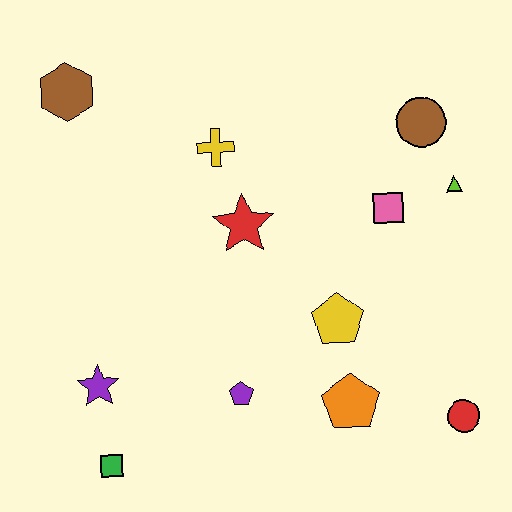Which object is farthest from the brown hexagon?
The red circle is farthest from the brown hexagon.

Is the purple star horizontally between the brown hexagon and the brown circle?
Yes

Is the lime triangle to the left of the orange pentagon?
No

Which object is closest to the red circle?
The orange pentagon is closest to the red circle.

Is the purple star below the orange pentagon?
No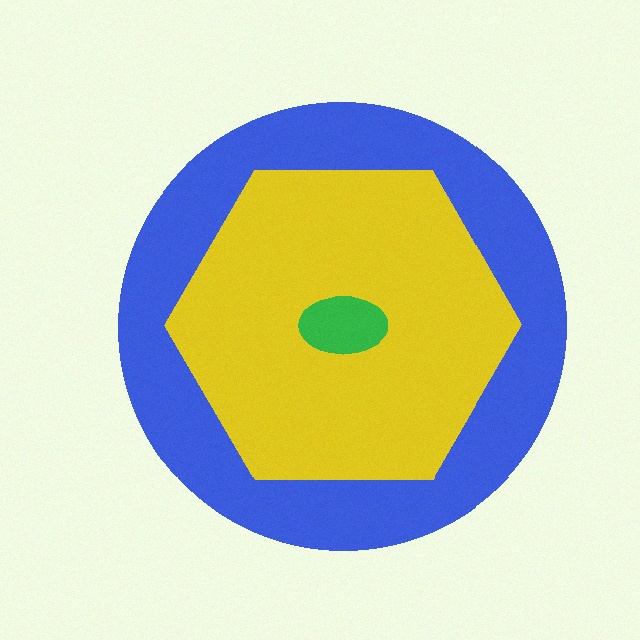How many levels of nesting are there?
3.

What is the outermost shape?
The blue circle.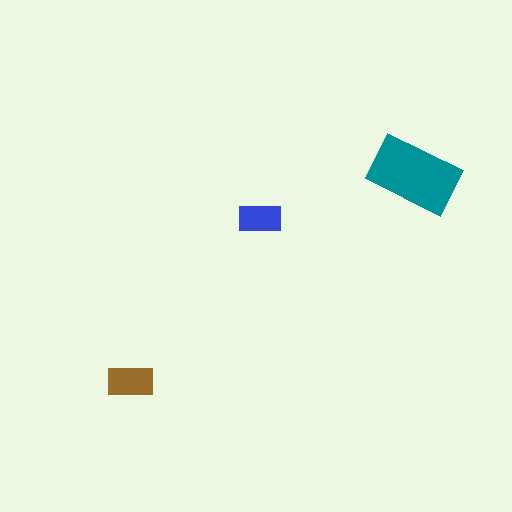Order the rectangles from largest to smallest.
the teal one, the brown one, the blue one.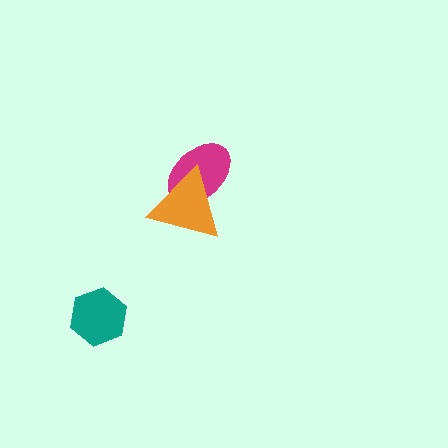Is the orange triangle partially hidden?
No, no other shape covers it.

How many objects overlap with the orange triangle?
1 object overlaps with the orange triangle.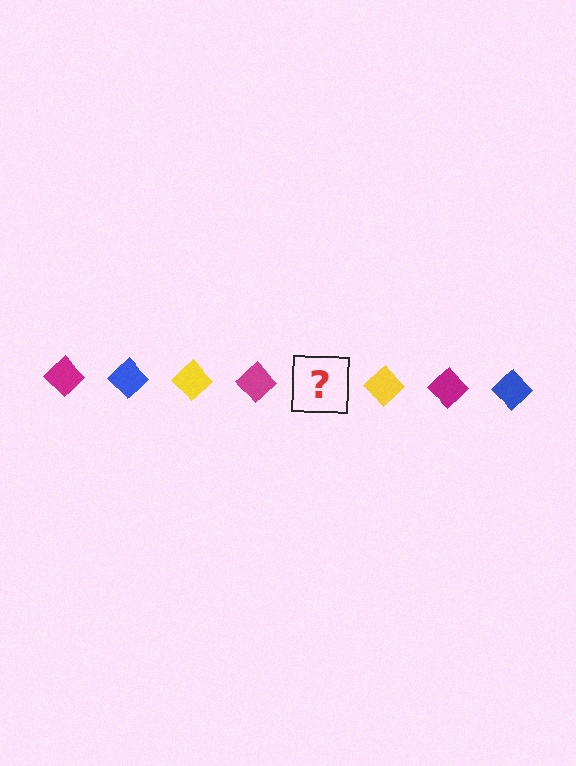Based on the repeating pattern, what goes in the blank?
The blank should be a blue diamond.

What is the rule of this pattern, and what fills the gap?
The rule is that the pattern cycles through magenta, blue, yellow diamonds. The gap should be filled with a blue diamond.